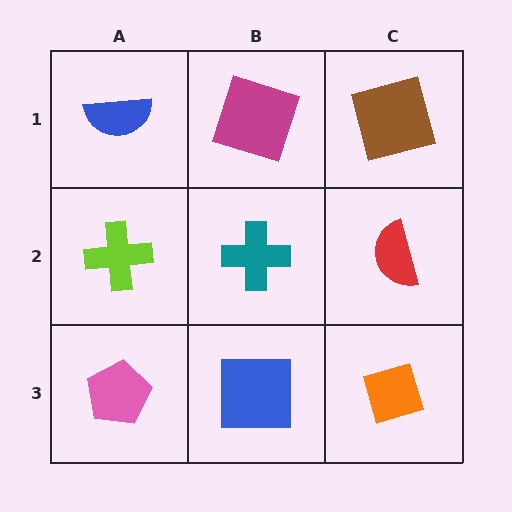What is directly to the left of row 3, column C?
A blue square.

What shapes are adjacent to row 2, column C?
A brown square (row 1, column C), an orange diamond (row 3, column C), a teal cross (row 2, column B).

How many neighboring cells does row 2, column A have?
3.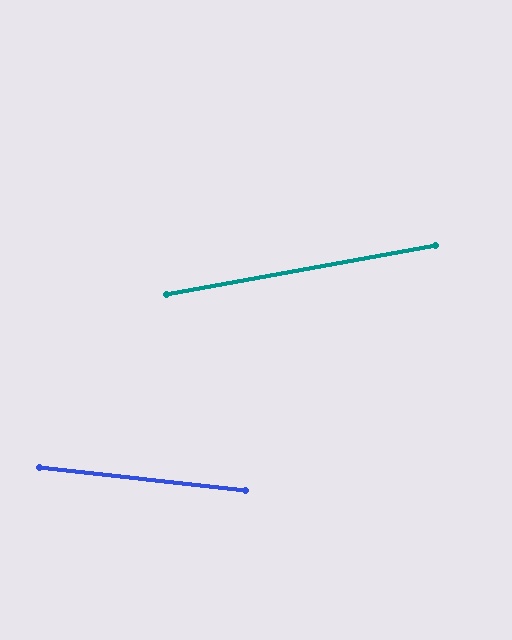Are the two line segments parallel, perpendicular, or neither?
Neither parallel nor perpendicular — they differ by about 17°.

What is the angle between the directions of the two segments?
Approximately 17 degrees.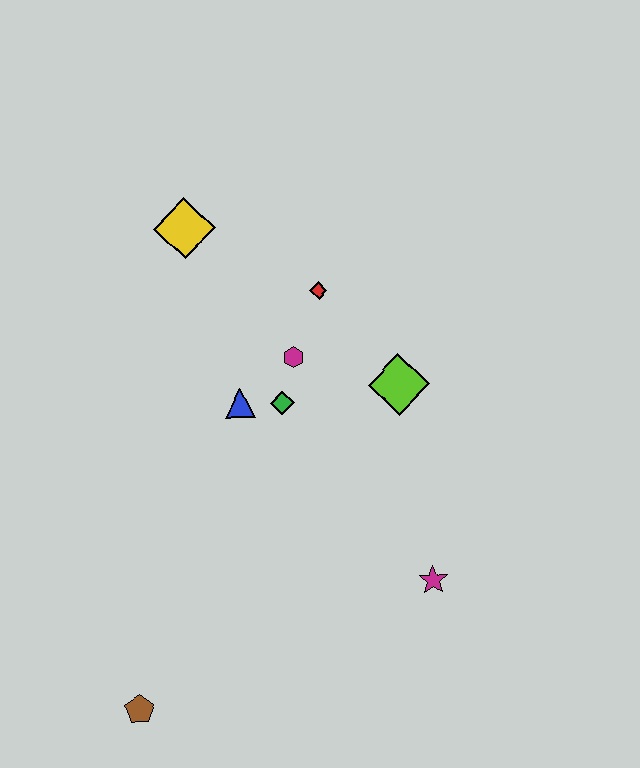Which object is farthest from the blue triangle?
The brown pentagon is farthest from the blue triangle.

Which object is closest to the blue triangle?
The green diamond is closest to the blue triangle.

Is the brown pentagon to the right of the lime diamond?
No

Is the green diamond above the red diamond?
No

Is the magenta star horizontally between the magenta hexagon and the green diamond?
No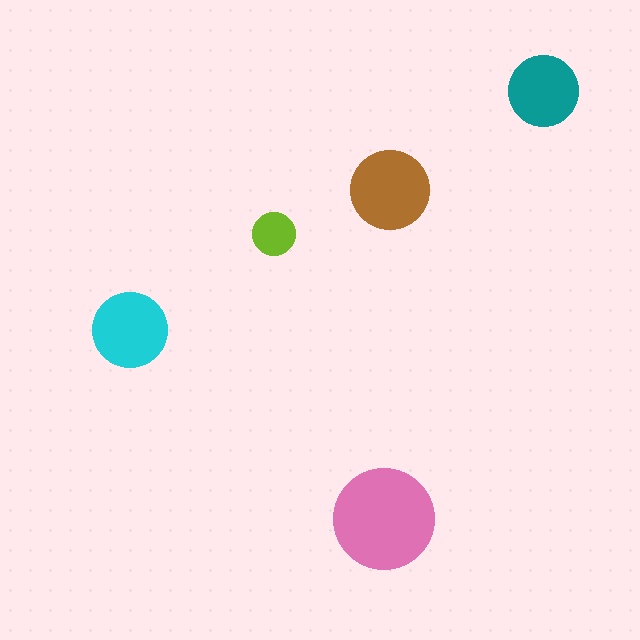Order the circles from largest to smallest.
the pink one, the brown one, the cyan one, the teal one, the lime one.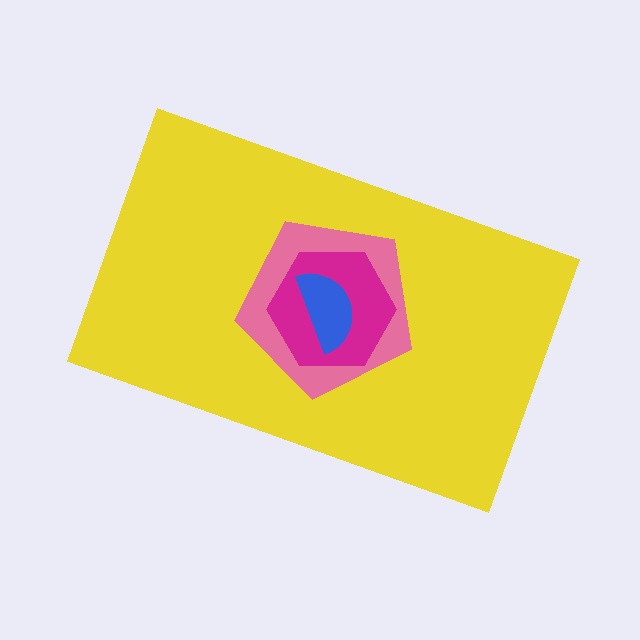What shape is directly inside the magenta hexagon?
The blue semicircle.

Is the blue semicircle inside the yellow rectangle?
Yes.